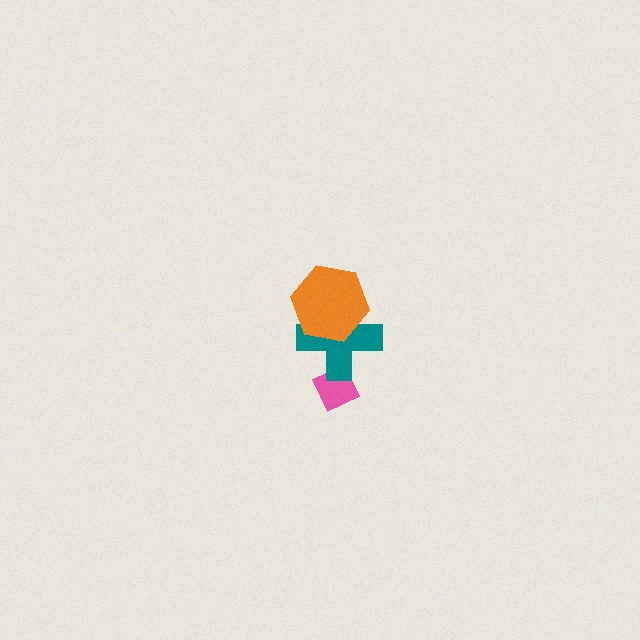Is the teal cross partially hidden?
Yes, it is partially covered by another shape.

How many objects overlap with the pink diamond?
1 object overlaps with the pink diamond.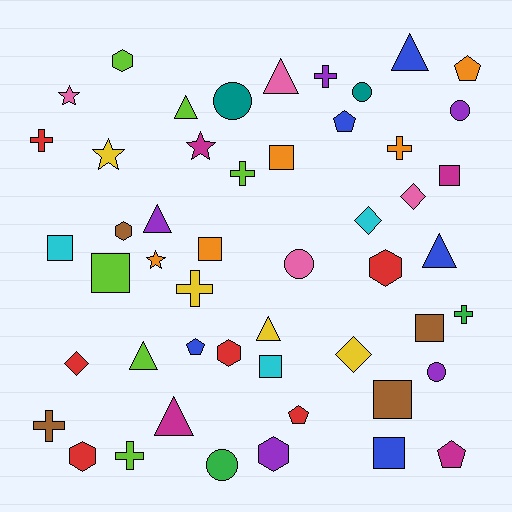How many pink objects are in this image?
There are 4 pink objects.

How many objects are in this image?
There are 50 objects.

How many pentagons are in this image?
There are 5 pentagons.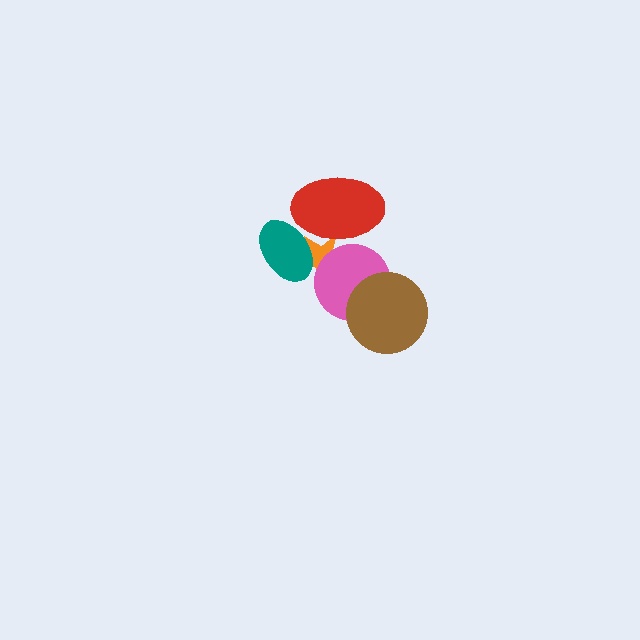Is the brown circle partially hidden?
No, no other shape covers it.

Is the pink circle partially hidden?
Yes, it is partially covered by another shape.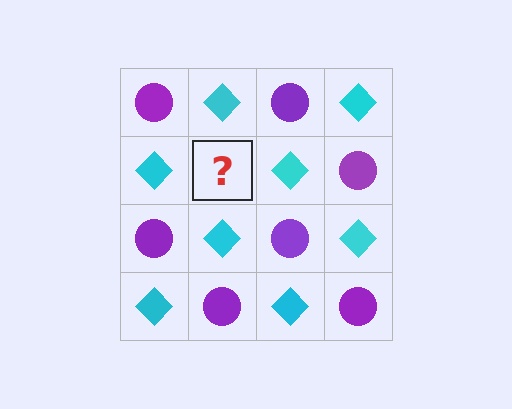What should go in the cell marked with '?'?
The missing cell should contain a purple circle.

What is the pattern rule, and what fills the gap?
The rule is that it alternates purple circle and cyan diamond in a checkerboard pattern. The gap should be filled with a purple circle.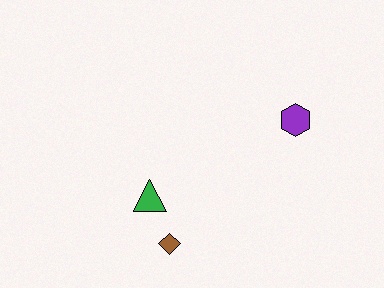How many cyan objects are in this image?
There are no cyan objects.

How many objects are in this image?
There are 3 objects.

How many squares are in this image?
There are no squares.